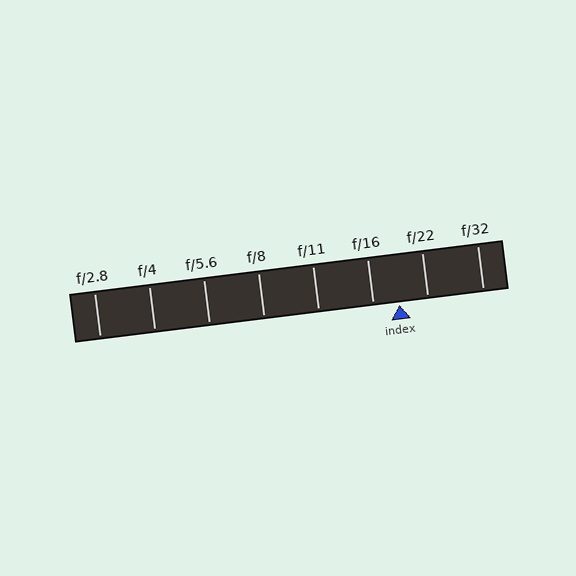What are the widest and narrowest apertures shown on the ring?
The widest aperture shown is f/2.8 and the narrowest is f/32.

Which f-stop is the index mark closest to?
The index mark is closest to f/16.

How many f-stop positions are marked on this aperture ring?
There are 8 f-stop positions marked.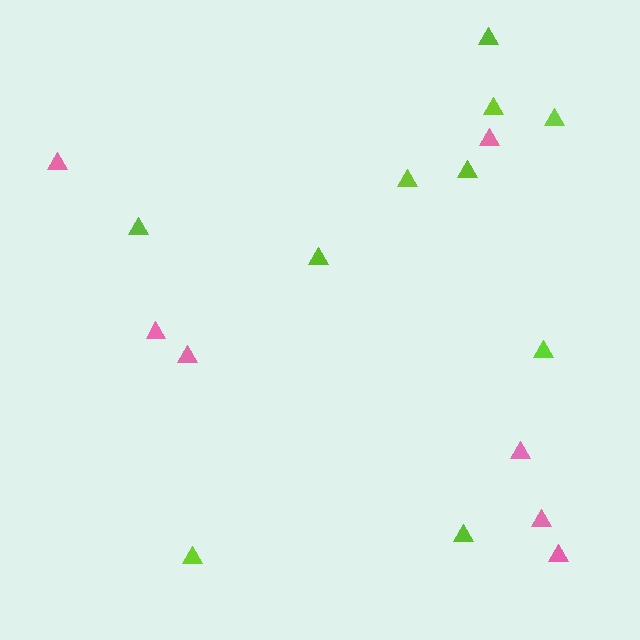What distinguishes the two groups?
There are 2 groups: one group of pink triangles (7) and one group of lime triangles (10).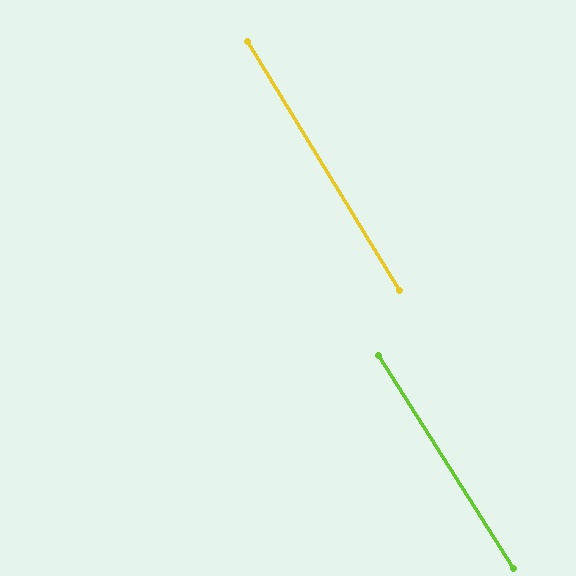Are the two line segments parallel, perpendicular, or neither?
Parallel — their directions differ by only 0.8°.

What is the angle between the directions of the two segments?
Approximately 1 degree.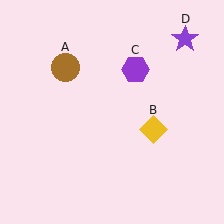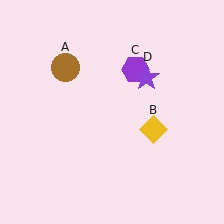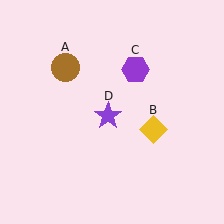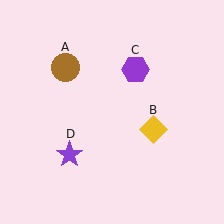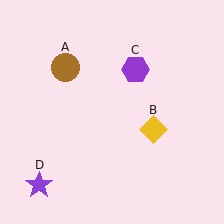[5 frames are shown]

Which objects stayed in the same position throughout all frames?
Brown circle (object A) and yellow diamond (object B) and purple hexagon (object C) remained stationary.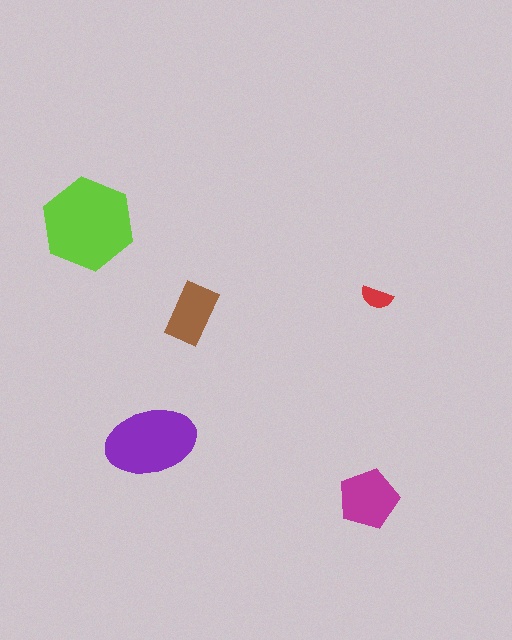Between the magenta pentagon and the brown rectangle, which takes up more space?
The magenta pentagon.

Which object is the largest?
The lime hexagon.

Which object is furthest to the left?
The lime hexagon is leftmost.